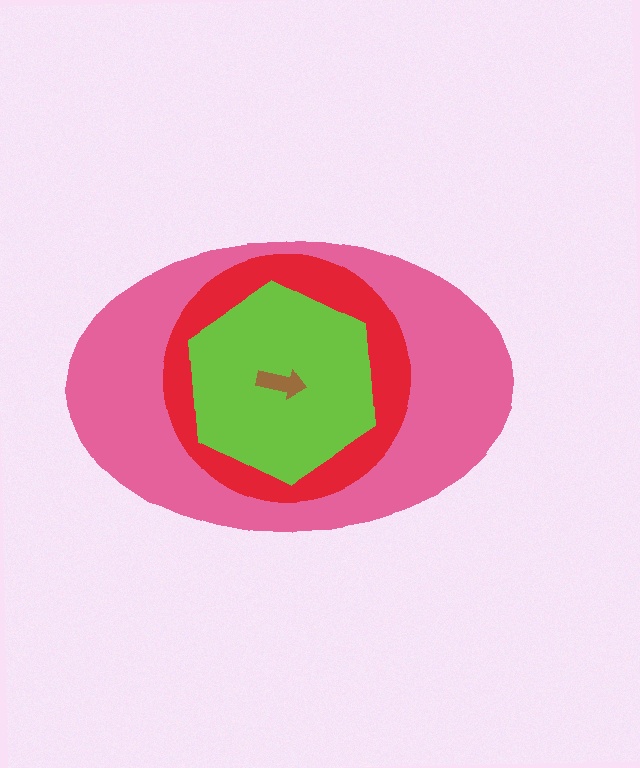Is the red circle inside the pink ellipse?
Yes.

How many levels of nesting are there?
4.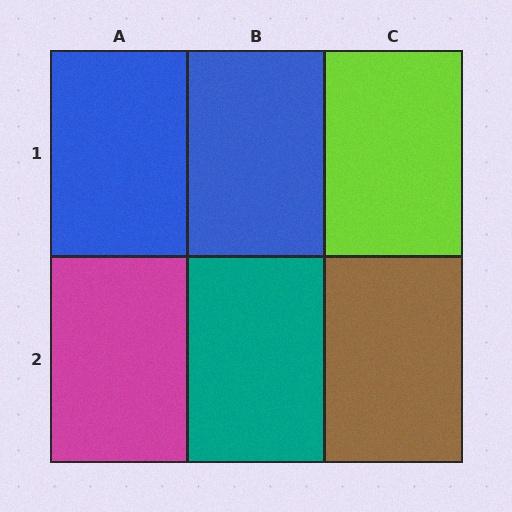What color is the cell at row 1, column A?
Blue.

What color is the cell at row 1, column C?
Lime.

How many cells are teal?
1 cell is teal.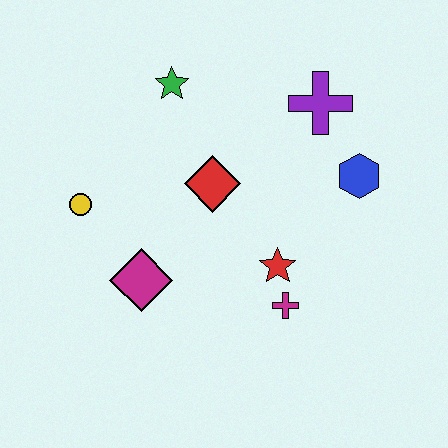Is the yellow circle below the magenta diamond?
No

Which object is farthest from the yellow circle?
The blue hexagon is farthest from the yellow circle.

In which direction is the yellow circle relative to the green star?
The yellow circle is below the green star.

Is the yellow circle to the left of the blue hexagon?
Yes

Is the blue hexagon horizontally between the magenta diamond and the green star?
No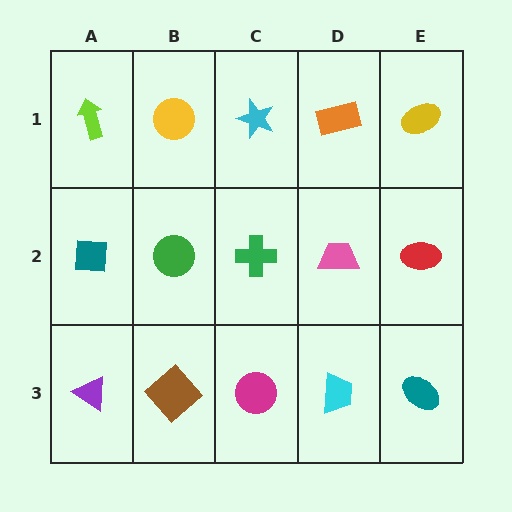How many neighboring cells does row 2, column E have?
3.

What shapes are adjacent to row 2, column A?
A lime arrow (row 1, column A), a purple triangle (row 3, column A), a green circle (row 2, column B).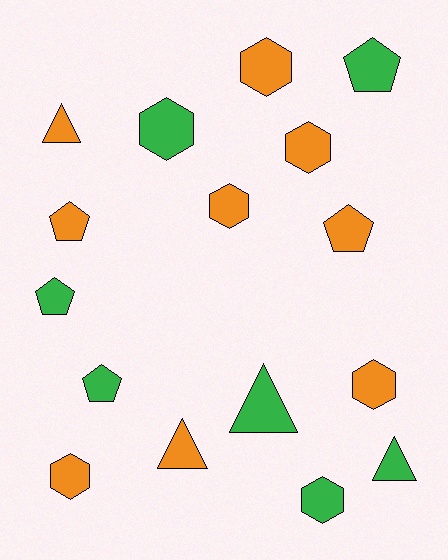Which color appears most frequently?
Orange, with 9 objects.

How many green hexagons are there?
There are 2 green hexagons.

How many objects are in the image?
There are 16 objects.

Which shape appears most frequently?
Hexagon, with 7 objects.